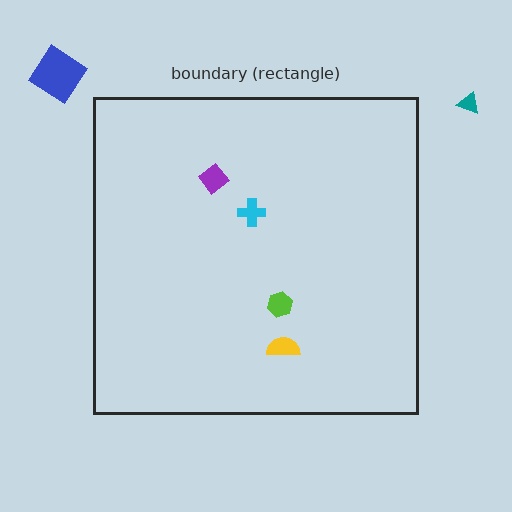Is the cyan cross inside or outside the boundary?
Inside.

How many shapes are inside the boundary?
4 inside, 2 outside.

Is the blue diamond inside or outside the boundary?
Outside.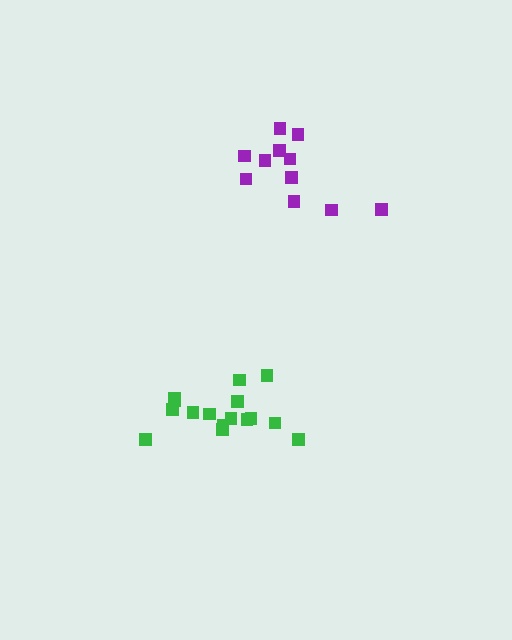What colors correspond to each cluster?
The clusters are colored: green, purple.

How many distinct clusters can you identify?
There are 2 distinct clusters.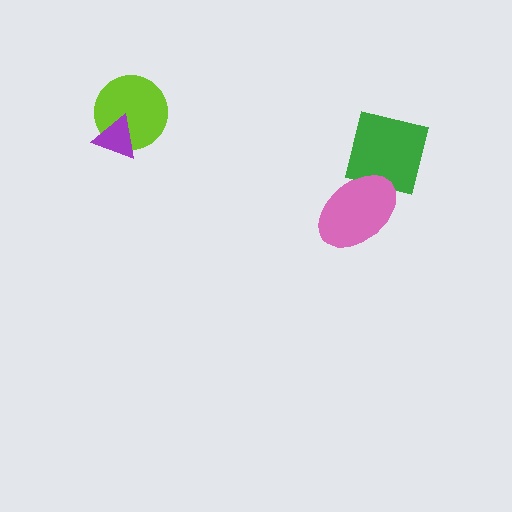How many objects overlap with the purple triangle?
1 object overlaps with the purple triangle.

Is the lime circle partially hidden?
Yes, it is partially covered by another shape.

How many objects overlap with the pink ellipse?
1 object overlaps with the pink ellipse.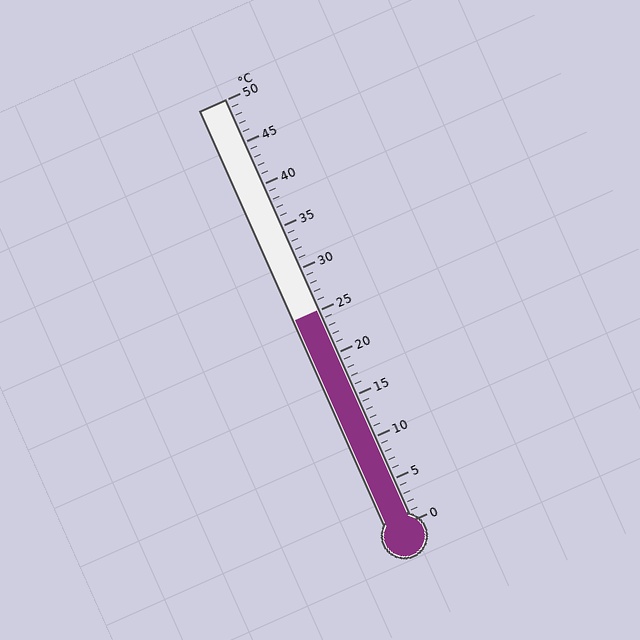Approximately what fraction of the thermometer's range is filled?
The thermometer is filled to approximately 50% of its range.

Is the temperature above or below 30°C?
The temperature is below 30°C.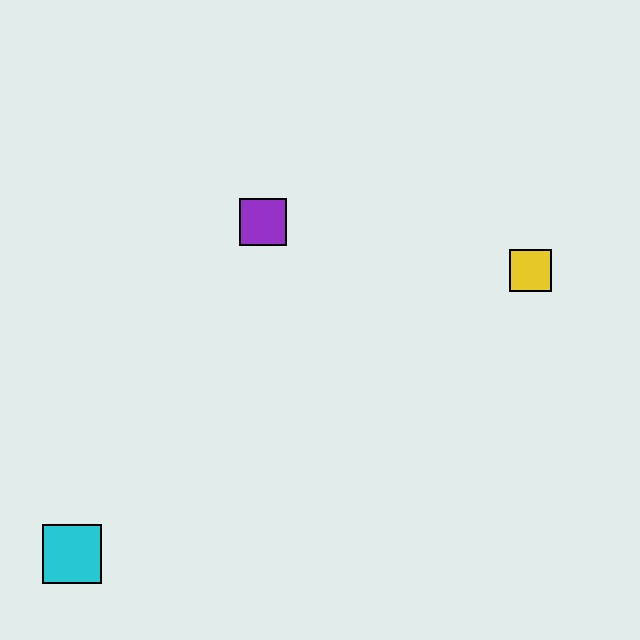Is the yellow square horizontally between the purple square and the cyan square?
No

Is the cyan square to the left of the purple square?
Yes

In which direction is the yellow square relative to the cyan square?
The yellow square is to the right of the cyan square.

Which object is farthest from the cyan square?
The yellow square is farthest from the cyan square.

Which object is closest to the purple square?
The yellow square is closest to the purple square.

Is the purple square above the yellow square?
Yes